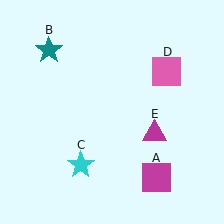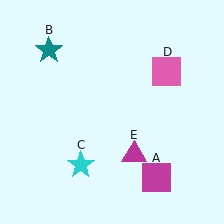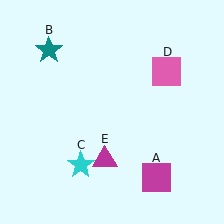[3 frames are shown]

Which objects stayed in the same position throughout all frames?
Magenta square (object A) and teal star (object B) and cyan star (object C) and pink square (object D) remained stationary.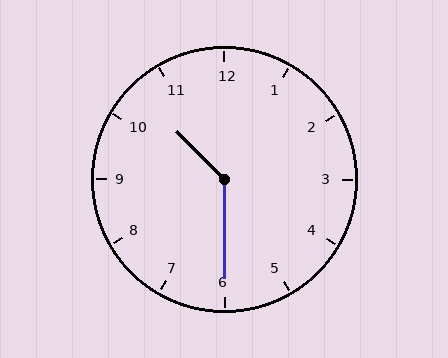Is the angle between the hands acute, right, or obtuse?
It is obtuse.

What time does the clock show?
10:30.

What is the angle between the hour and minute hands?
Approximately 135 degrees.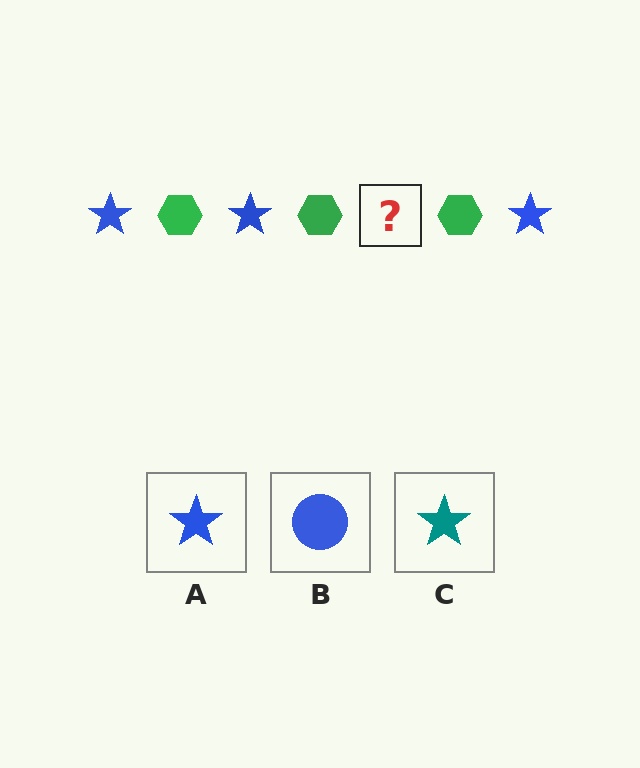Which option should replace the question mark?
Option A.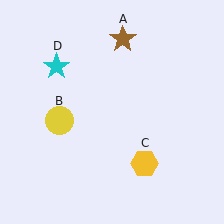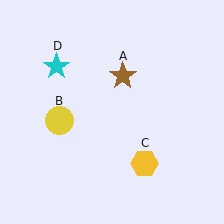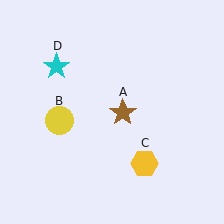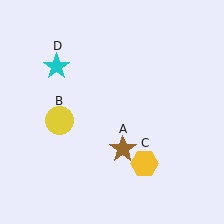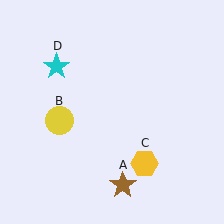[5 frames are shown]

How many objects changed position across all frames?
1 object changed position: brown star (object A).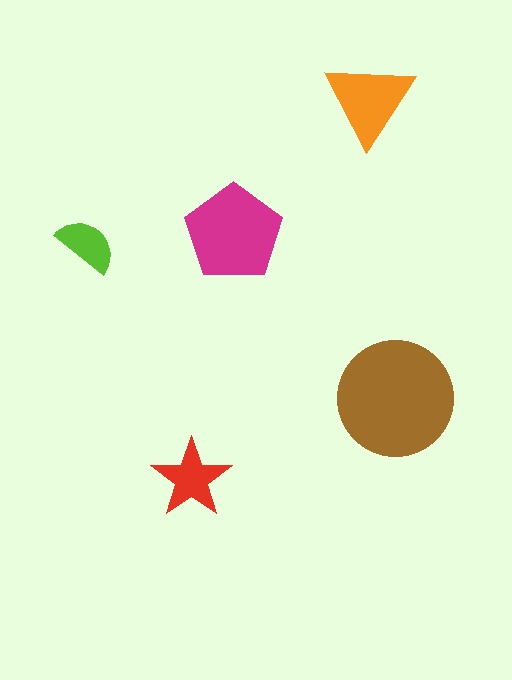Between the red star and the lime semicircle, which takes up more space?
The red star.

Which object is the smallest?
The lime semicircle.